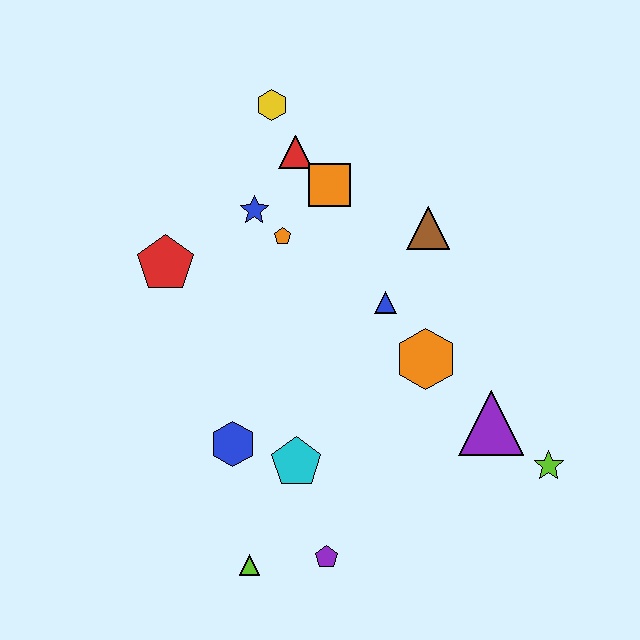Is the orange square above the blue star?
Yes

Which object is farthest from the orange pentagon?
The lime star is farthest from the orange pentagon.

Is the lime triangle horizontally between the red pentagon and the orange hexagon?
Yes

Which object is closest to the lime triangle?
The purple pentagon is closest to the lime triangle.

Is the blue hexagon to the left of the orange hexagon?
Yes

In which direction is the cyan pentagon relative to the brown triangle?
The cyan pentagon is below the brown triangle.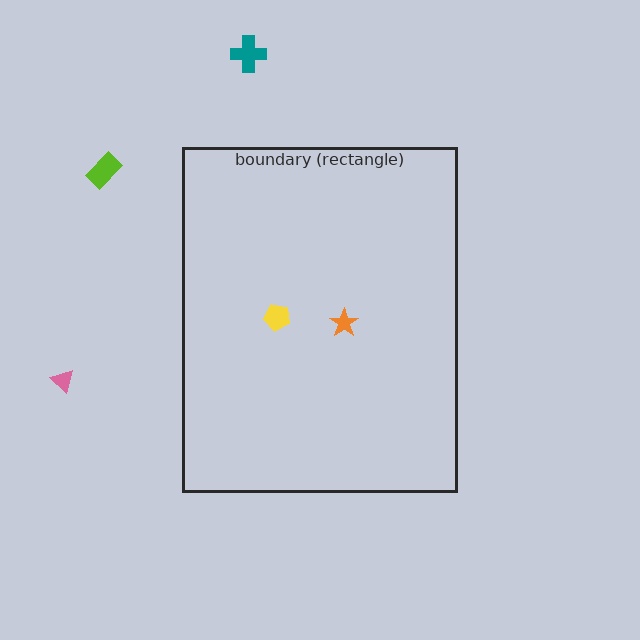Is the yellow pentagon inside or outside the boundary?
Inside.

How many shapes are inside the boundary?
2 inside, 3 outside.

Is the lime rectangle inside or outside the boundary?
Outside.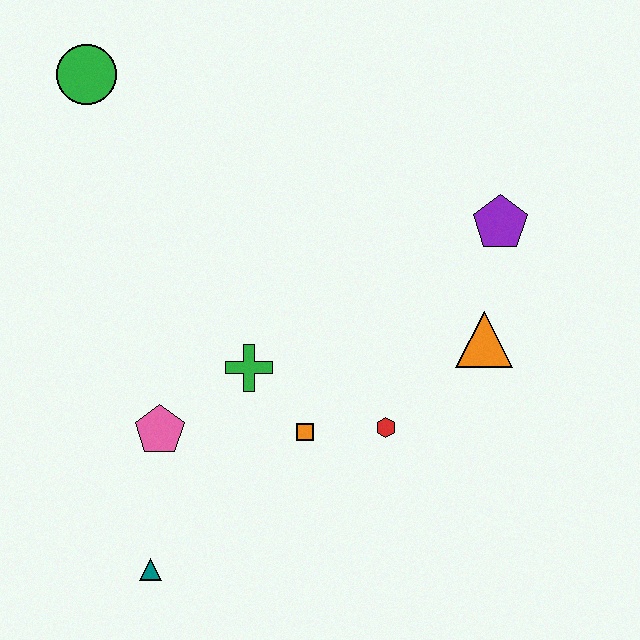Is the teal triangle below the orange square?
Yes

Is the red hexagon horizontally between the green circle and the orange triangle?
Yes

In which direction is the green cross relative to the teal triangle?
The green cross is above the teal triangle.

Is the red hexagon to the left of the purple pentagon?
Yes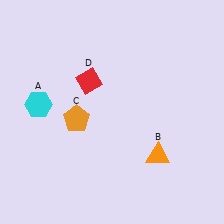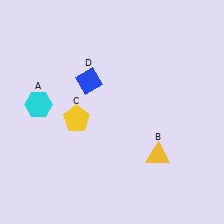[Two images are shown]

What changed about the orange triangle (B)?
In Image 1, B is orange. In Image 2, it changed to yellow.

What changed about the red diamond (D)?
In Image 1, D is red. In Image 2, it changed to blue.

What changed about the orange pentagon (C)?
In Image 1, C is orange. In Image 2, it changed to yellow.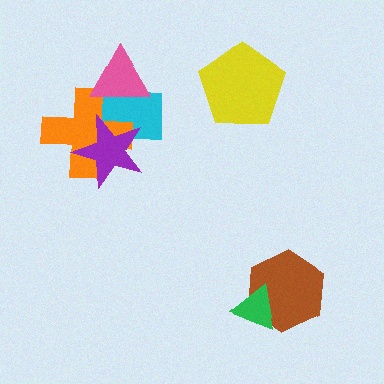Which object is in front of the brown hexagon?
The green triangle is in front of the brown hexagon.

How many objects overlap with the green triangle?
1 object overlaps with the green triangle.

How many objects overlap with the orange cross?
3 objects overlap with the orange cross.